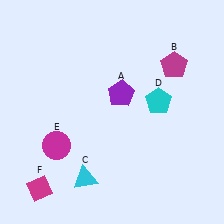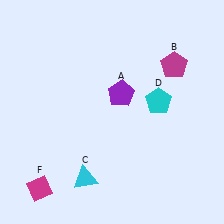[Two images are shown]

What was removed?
The magenta circle (E) was removed in Image 2.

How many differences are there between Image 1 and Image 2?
There is 1 difference between the two images.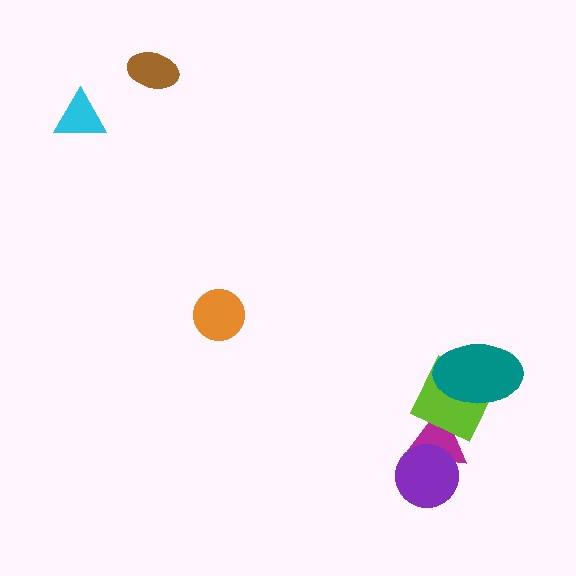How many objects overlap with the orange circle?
0 objects overlap with the orange circle.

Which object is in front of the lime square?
The teal ellipse is in front of the lime square.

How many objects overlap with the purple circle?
1 object overlaps with the purple circle.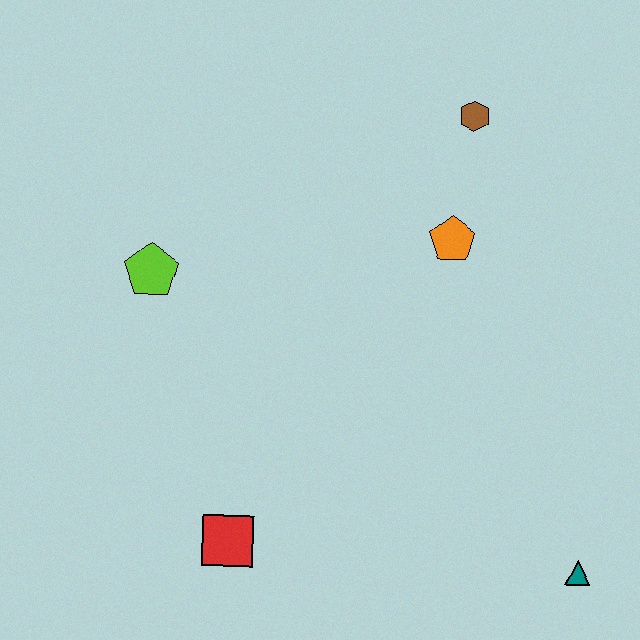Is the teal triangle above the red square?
No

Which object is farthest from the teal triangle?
The lime pentagon is farthest from the teal triangle.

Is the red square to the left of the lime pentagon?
No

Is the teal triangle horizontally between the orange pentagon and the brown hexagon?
No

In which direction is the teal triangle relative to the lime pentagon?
The teal triangle is to the right of the lime pentagon.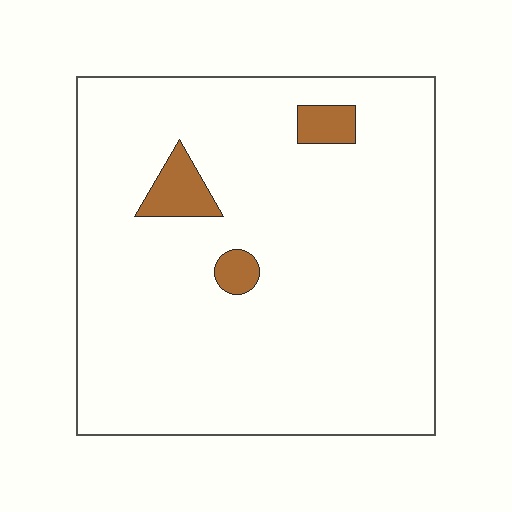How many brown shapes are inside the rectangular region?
3.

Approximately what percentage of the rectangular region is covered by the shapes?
Approximately 5%.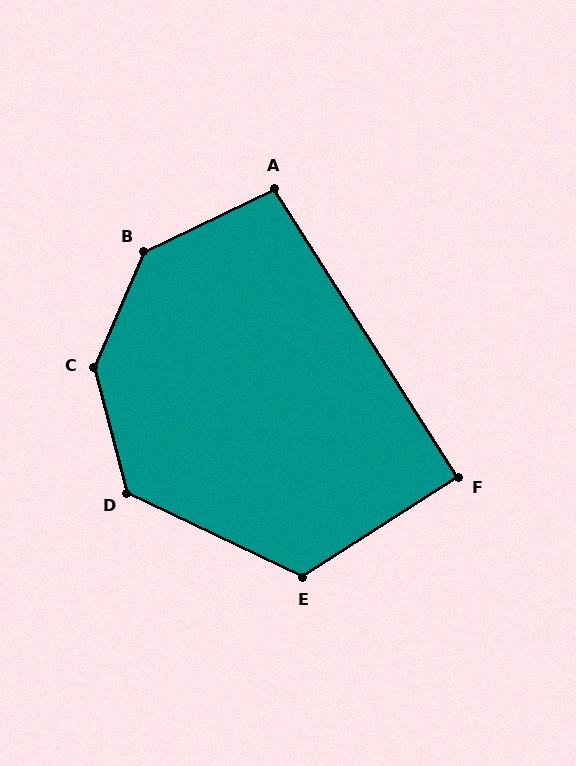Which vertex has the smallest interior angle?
F, at approximately 90 degrees.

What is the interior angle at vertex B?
Approximately 139 degrees (obtuse).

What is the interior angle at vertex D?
Approximately 131 degrees (obtuse).